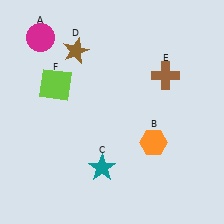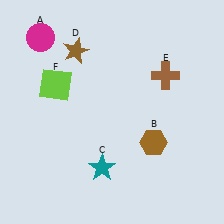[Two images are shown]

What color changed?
The hexagon (B) changed from orange in Image 1 to brown in Image 2.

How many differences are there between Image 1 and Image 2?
There is 1 difference between the two images.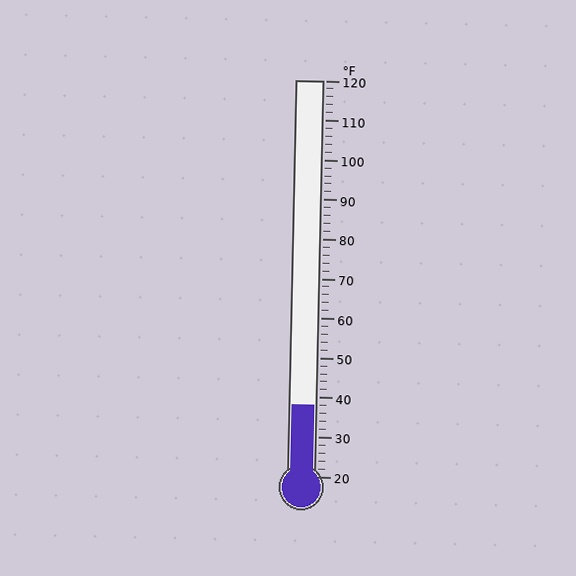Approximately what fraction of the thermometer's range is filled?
The thermometer is filled to approximately 20% of its range.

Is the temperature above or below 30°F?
The temperature is above 30°F.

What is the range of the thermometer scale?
The thermometer scale ranges from 20°F to 120°F.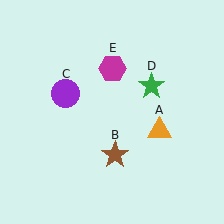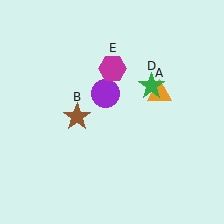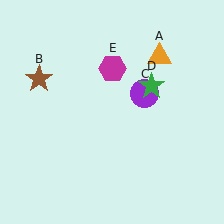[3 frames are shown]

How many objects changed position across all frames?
3 objects changed position: orange triangle (object A), brown star (object B), purple circle (object C).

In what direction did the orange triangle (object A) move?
The orange triangle (object A) moved up.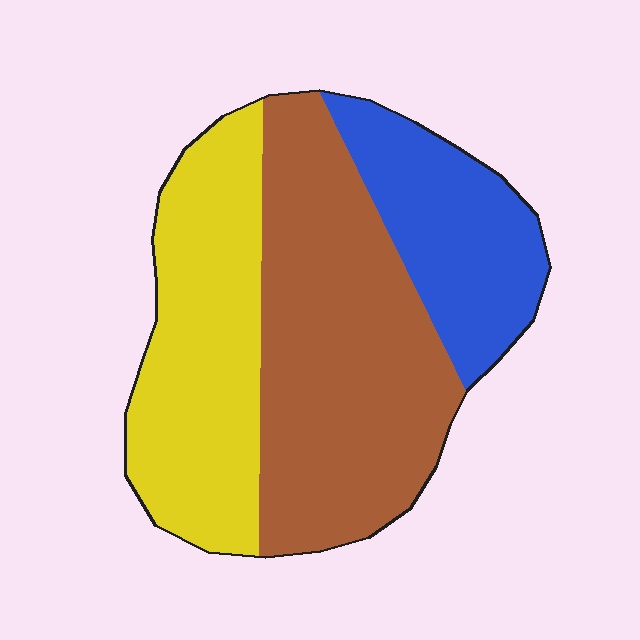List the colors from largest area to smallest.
From largest to smallest: brown, yellow, blue.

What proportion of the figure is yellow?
Yellow takes up about one third (1/3) of the figure.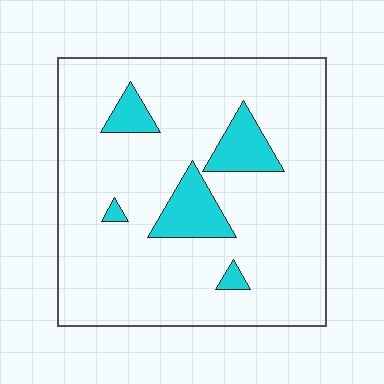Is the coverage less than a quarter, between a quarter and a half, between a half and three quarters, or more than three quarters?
Less than a quarter.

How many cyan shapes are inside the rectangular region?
5.